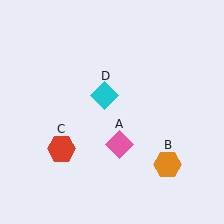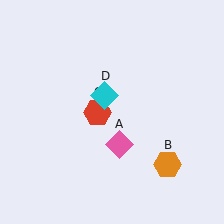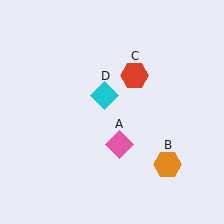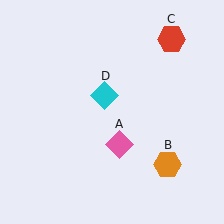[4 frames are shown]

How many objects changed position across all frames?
1 object changed position: red hexagon (object C).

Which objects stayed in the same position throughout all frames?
Pink diamond (object A) and orange hexagon (object B) and cyan diamond (object D) remained stationary.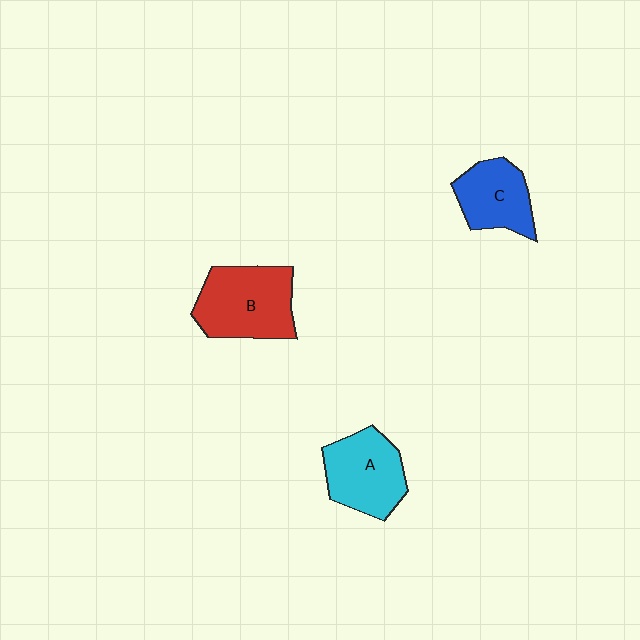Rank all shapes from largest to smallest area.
From largest to smallest: B (red), A (cyan), C (blue).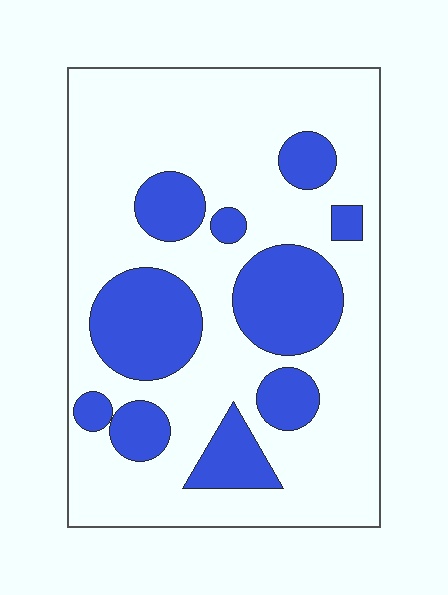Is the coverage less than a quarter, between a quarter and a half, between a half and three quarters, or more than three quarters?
Between a quarter and a half.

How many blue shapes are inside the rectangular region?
10.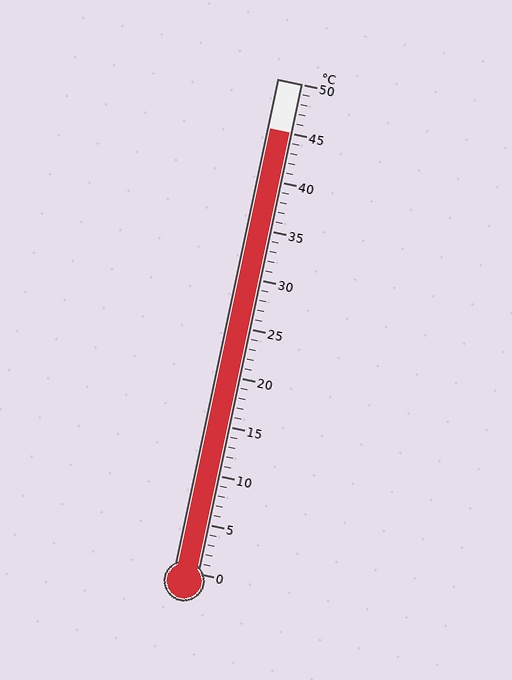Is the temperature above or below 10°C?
The temperature is above 10°C.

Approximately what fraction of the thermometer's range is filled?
The thermometer is filled to approximately 90% of its range.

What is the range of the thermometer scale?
The thermometer scale ranges from 0°C to 50°C.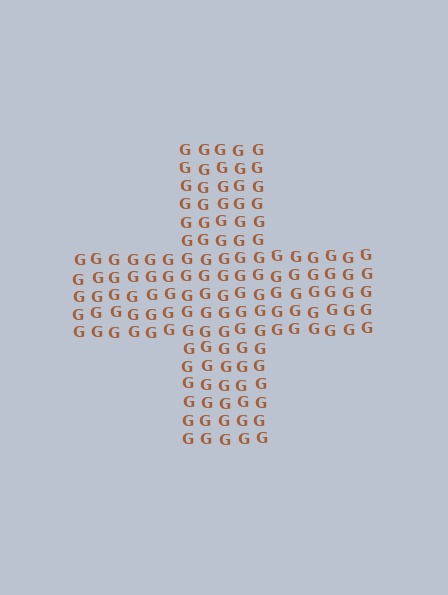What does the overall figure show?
The overall figure shows a cross.